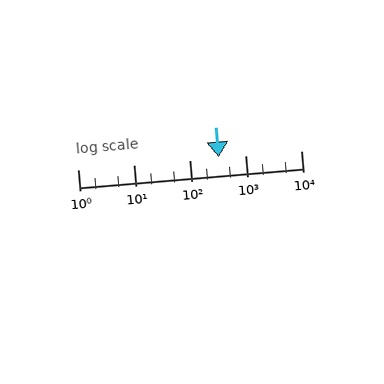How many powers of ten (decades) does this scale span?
The scale spans 4 decades, from 1 to 10000.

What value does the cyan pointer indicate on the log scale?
The pointer indicates approximately 330.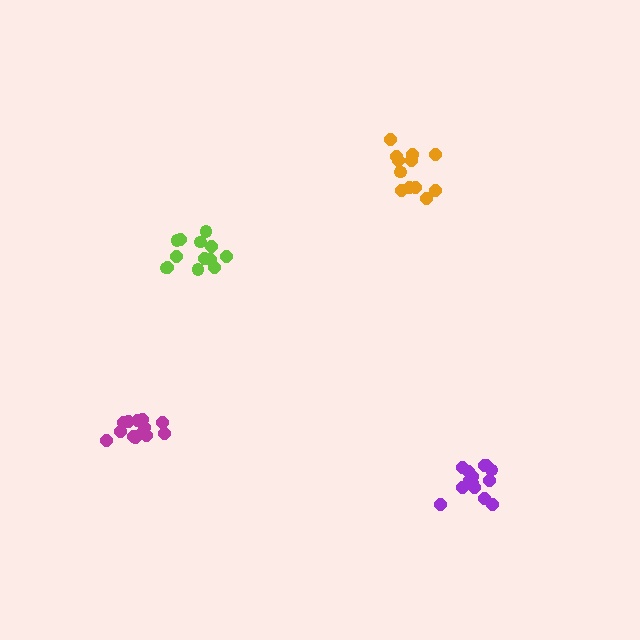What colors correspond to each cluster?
The clusters are colored: orange, purple, lime, magenta.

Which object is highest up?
The orange cluster is topmost.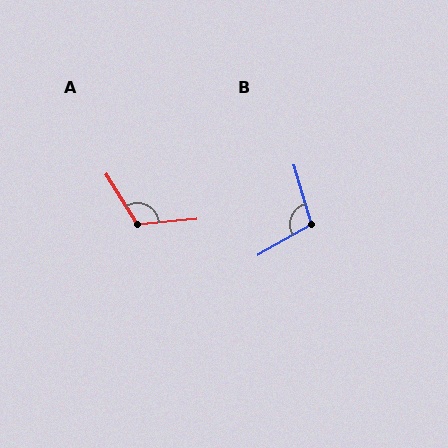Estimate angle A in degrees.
Approximately 117 degrees.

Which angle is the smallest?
B, at approximately 103 degrees.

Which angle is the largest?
A, at approximately 117 degrees.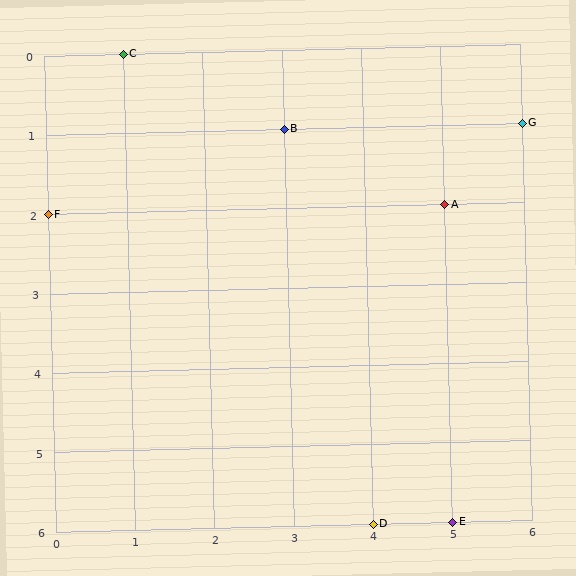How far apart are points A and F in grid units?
Points A and F are 5 columns apart.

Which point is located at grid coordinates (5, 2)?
Point A is at (5, 2).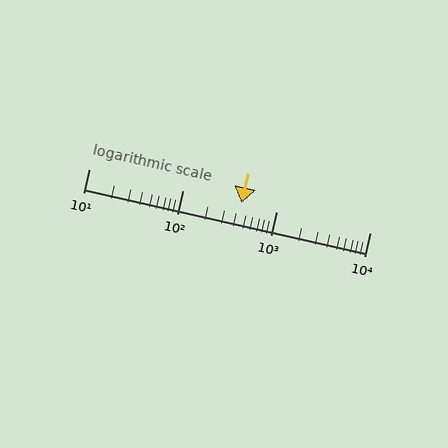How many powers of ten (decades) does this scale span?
The scale spans 3 decades, from 10 to 10000.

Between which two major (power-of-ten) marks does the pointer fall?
The pointer is between 100 and 1000.